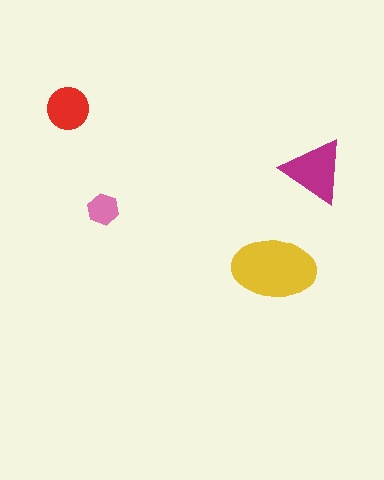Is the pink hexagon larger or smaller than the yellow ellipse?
Smaller.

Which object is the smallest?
The pink hexagon.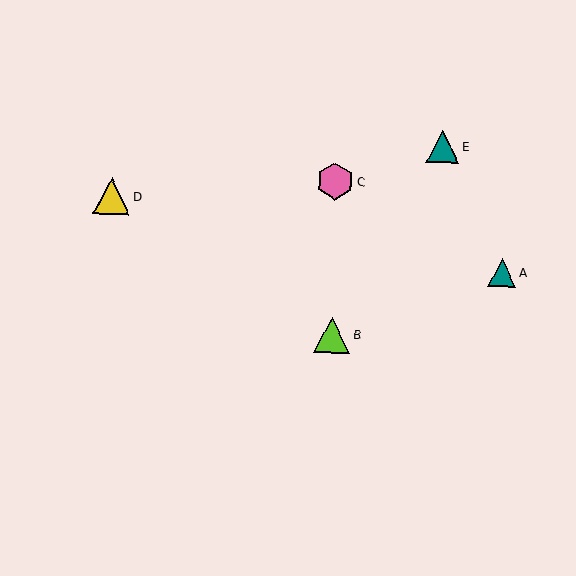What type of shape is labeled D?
Shape D is a yellow triangle.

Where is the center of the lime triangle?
The center of the lime triangle is at (332, 335).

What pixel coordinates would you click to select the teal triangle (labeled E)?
Click at (443, 147) to select the teal triangle E.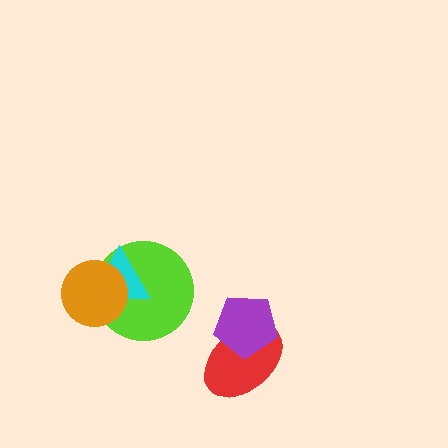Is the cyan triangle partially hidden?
Yes, it is partially covered by another shape.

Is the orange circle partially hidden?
No, no other shape covers it.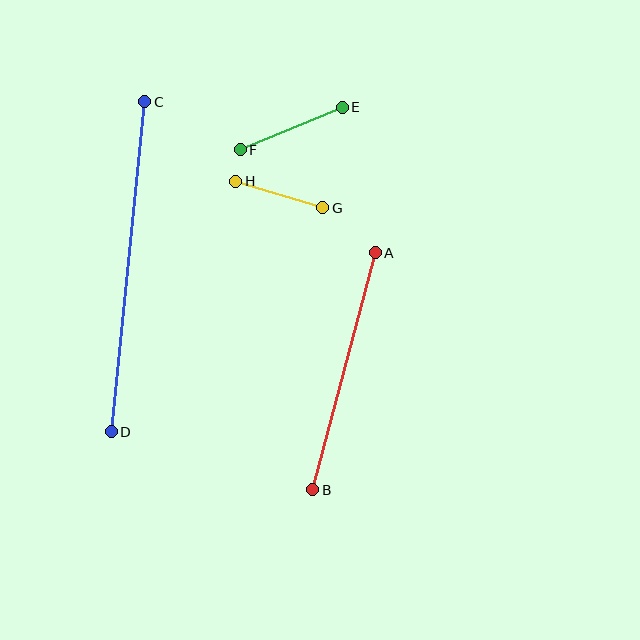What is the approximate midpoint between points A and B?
The midpoint is at approximately (344, 371) pixels.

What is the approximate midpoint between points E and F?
The midpoint is at approximately (291, 128) pixels.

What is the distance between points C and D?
The distance is approximately 332 pixels.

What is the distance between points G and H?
The distance is approximately 91 pixels.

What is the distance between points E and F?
The distance is approximately 111 pixels.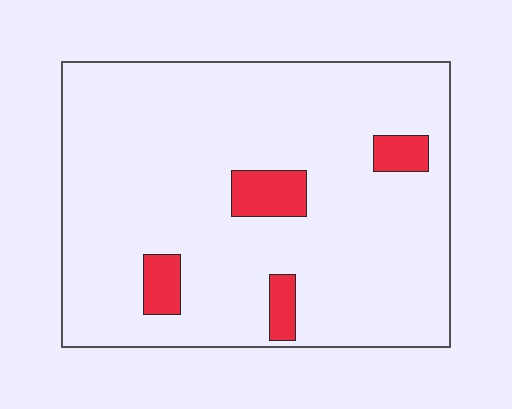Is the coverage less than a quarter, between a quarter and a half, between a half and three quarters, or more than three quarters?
Less than a quarter.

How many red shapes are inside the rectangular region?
4.